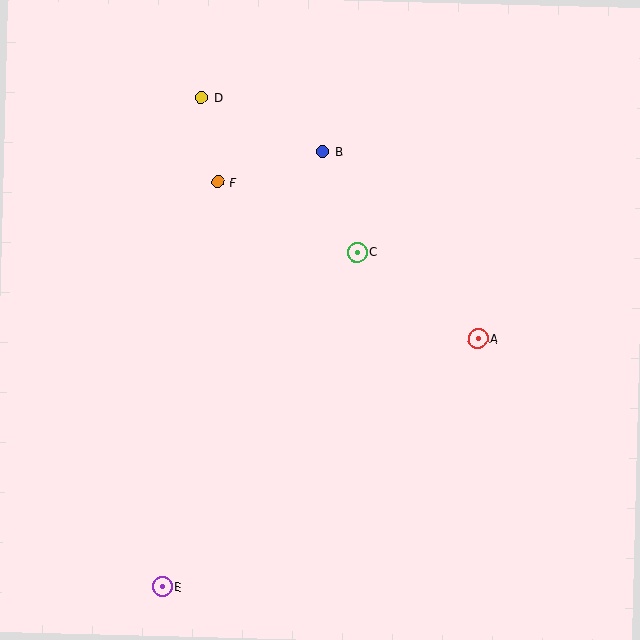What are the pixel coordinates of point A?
Point A is at (478, 339).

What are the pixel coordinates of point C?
Point C is at (357, 252).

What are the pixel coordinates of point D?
Point D is at (202, 97).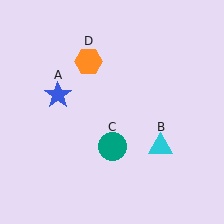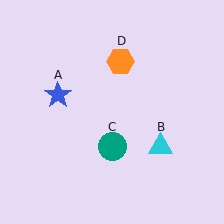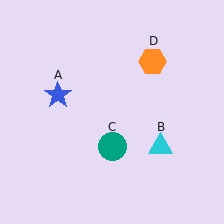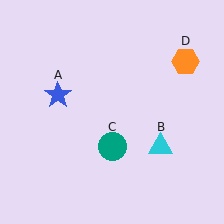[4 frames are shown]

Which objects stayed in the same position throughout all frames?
Blue star (object A) and cyan triangle (object B) and teal circle (object C) remained stationary.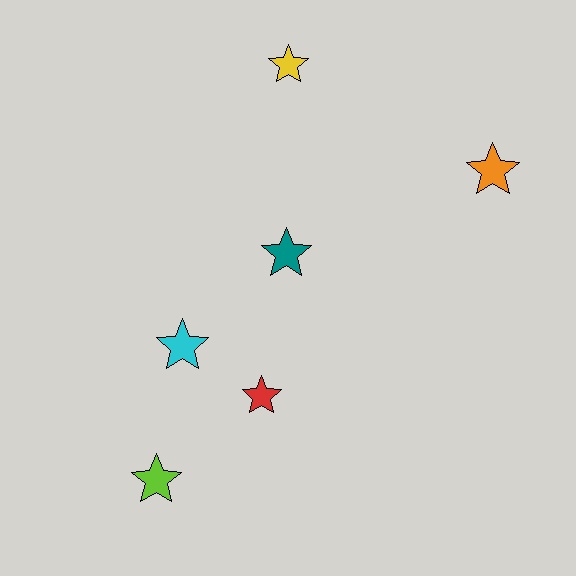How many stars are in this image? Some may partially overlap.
There are 6 stars.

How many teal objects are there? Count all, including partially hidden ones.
There is 1 teal object.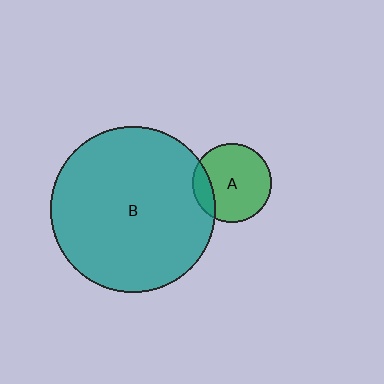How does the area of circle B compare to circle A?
Approximately 4.4 times.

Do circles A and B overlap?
Yes.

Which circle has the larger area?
Circle B (teal).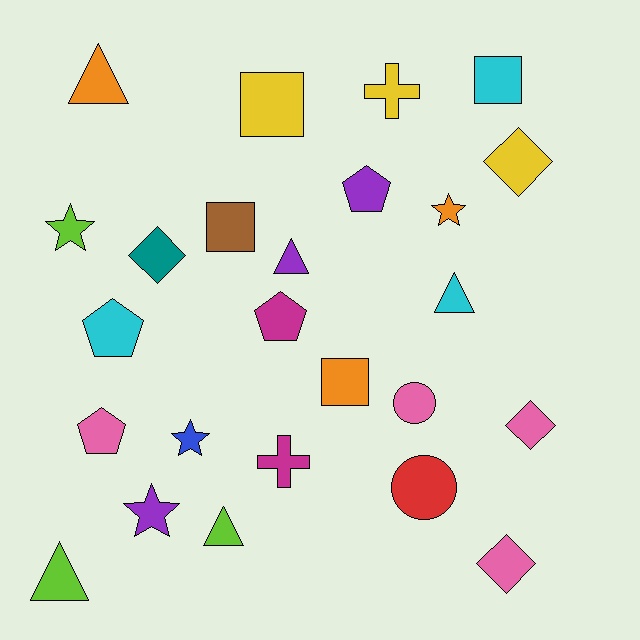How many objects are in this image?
There are 25 objects.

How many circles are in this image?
There are 2 circles.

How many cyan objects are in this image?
There are 3 cyan objects.